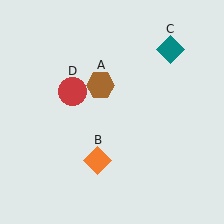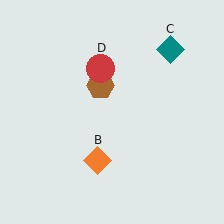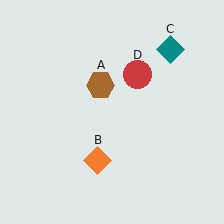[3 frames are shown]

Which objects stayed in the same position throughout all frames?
Brown hexagon (object A) and orange diamond (object B) and teal diamond (object C) remained stationary.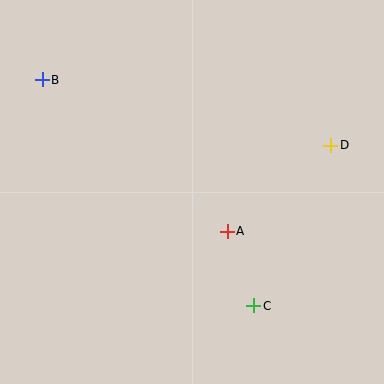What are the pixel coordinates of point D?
Point D is at (331, 145).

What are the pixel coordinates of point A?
Point A is at (227, 231).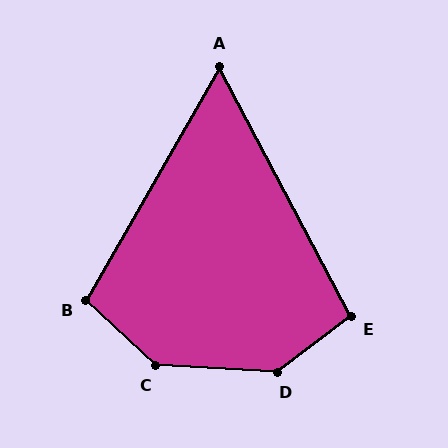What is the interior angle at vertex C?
Approximately 139 degrees (obtuse).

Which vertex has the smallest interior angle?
A, at approximately 58 degrees.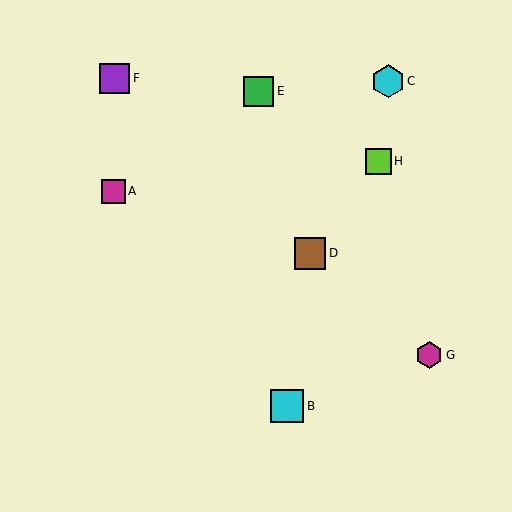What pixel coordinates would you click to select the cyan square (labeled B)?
Click at (287, 406) to select the cyan square B.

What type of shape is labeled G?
Shape G is a magenta hexagon.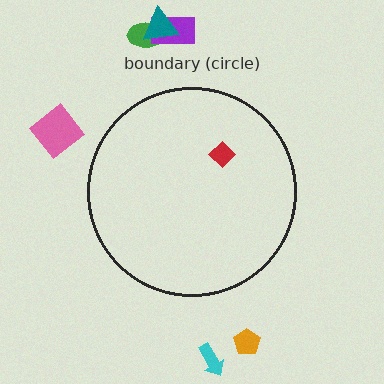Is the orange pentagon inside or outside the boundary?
Outside.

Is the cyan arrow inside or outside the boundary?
Outside.